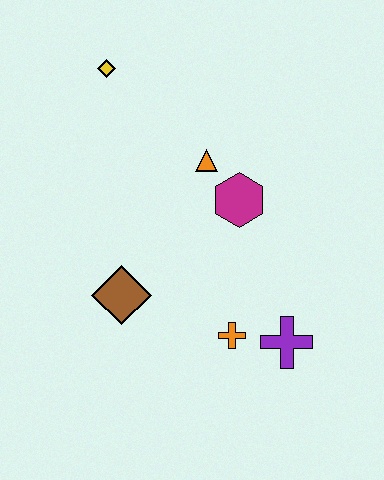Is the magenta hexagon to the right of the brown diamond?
Yes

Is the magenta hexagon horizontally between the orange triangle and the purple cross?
Yes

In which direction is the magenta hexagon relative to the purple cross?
The magenta hexagon is above the purple cross.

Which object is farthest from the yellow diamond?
The purple cross is farthest from the yellow diamond.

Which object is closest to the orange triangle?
The magenta hexagon is closest to the orange triangle.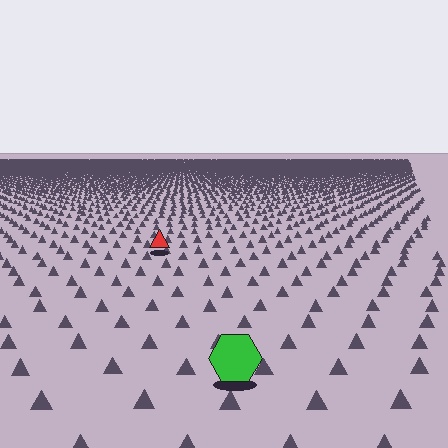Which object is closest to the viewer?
The green hexagon is closest. The texture marks near it are larger and more spread out.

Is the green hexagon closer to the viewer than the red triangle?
Yes. The green hexagon is closer — you can tell from the texture gradient: the ground texture is coarser near it.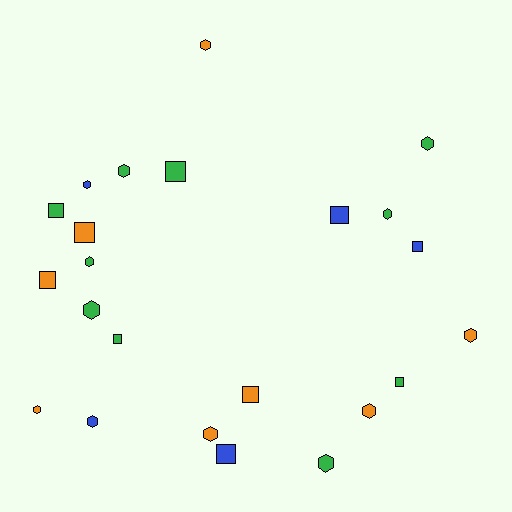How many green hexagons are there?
There are 6 green hexagons.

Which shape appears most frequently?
Hexagon, with 13 objects.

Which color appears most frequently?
Green, with 10 objects.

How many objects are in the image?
There are 23 objects.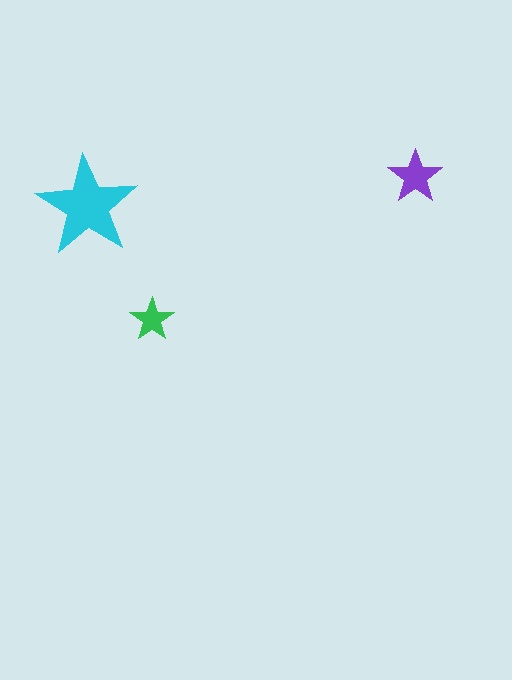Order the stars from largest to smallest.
the cyan one, the purple one, the green one.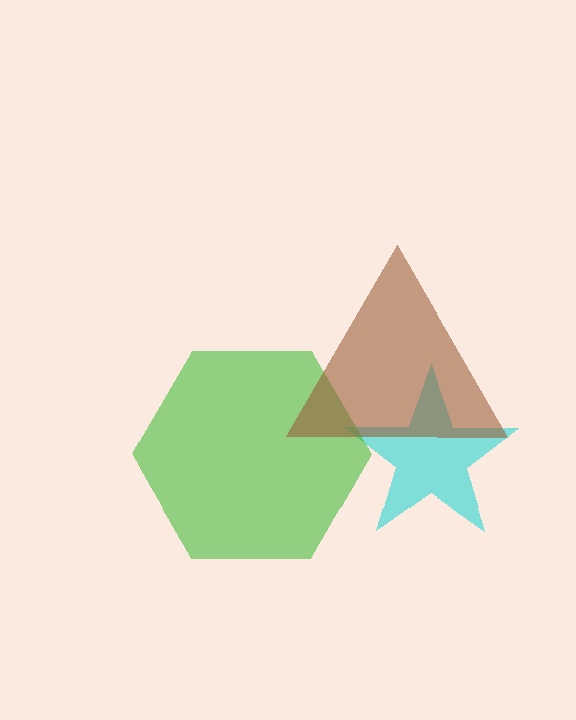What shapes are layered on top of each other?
The layered shapes are: a cyan star, a green hexagon, a brown triangle.